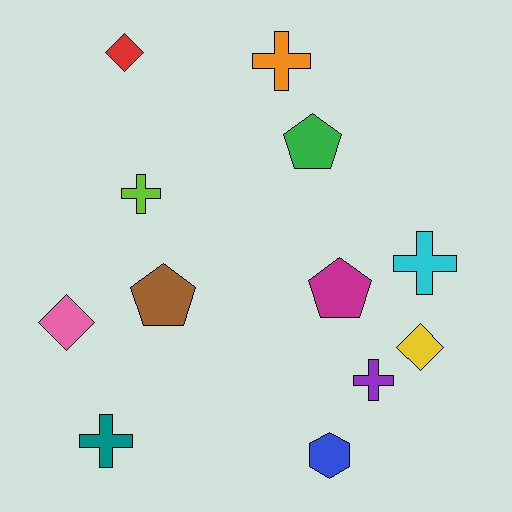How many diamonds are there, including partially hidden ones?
There are 3 diamonds.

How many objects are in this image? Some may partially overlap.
There are 12 objects.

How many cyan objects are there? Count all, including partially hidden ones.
There is 1 cyan object.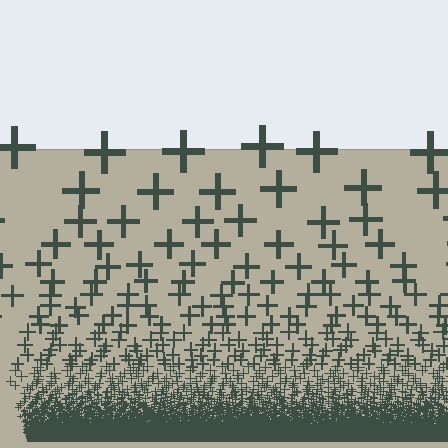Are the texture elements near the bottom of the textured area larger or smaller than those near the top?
Smaller. The gradient is inverted — elements near the bottom are smaller and denser.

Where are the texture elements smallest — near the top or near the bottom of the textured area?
Near the bottom.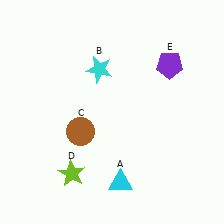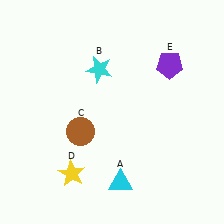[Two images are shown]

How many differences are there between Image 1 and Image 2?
There is 1 difference between the two images.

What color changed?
The star (D) changed from lime in Image 1 to yellow in Image 2.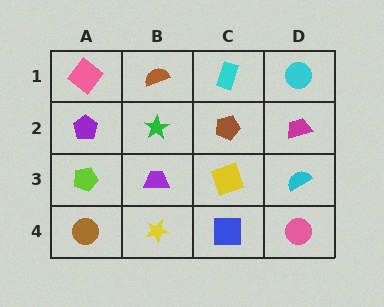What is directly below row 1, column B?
A green star.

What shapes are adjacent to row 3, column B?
A green star (row 2, column B), a yellow star (row 4, column B), a lime pentagon (row 3, column A), a yellow square (row 3, column C).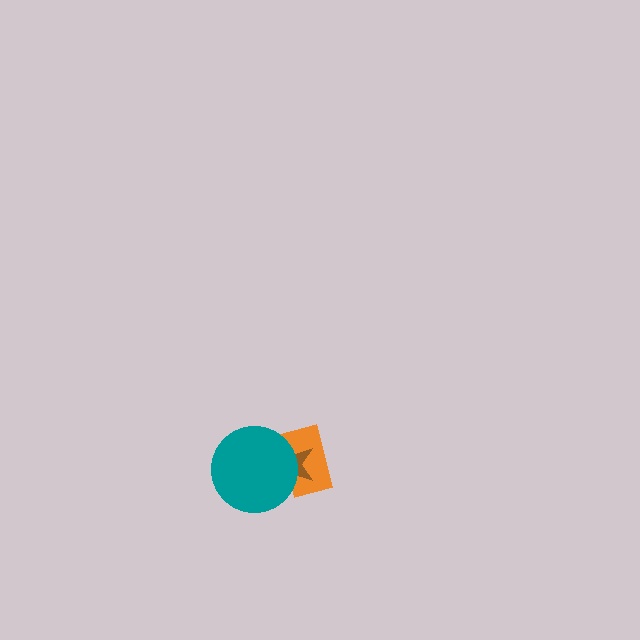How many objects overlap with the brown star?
2 objects overlap with the brown star.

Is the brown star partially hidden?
Yes, it is partially covered by another shape.